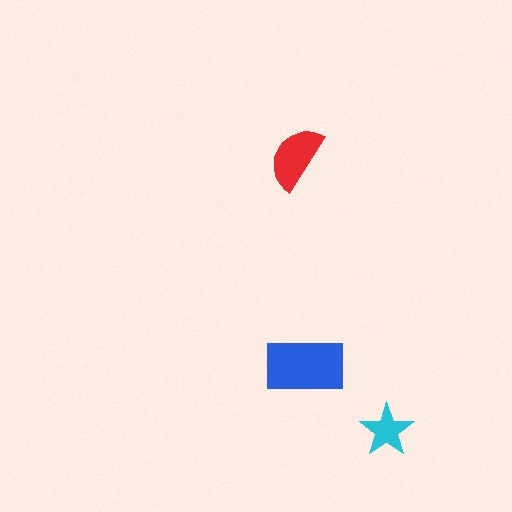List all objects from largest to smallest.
The blue rectangle, the red semicircle, the cyan star.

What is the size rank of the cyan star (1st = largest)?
3rd.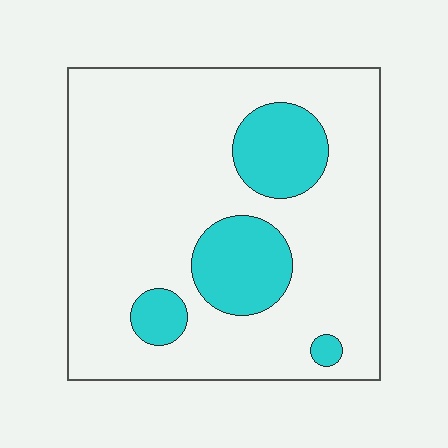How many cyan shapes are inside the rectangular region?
4.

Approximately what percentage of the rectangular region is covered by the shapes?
Approximately 20%.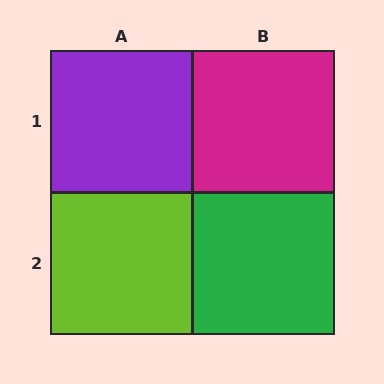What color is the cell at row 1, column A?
Purple.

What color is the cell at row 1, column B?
Magenta.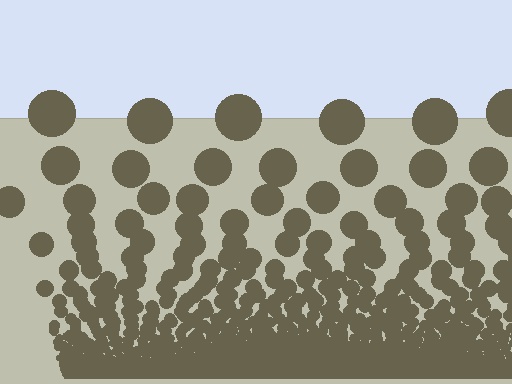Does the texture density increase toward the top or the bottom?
Density increases toward the bottom.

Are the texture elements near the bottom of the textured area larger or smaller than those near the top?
Smaller. The gradient is inverted — elements near the bottom are smaller and denser.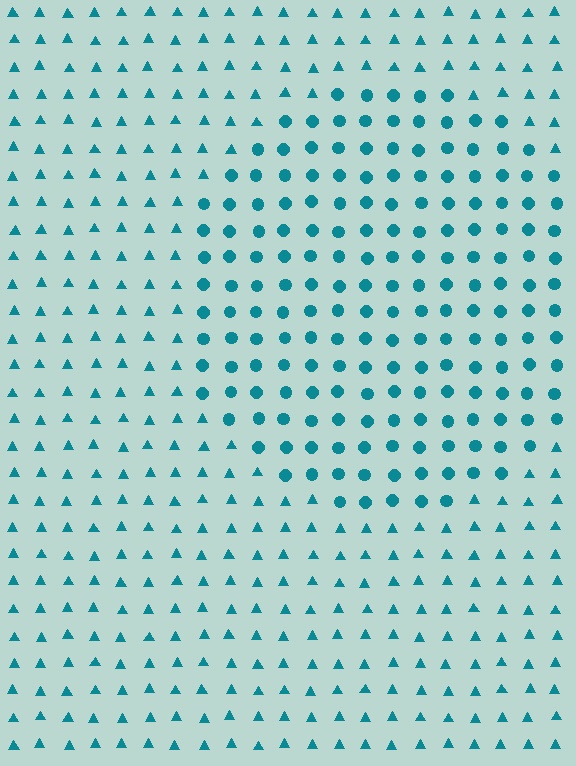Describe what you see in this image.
The image is filled with small teal elements arranged in a uniform grid. A circle-shaped region contains circles, while the surrounding area contains triangles. The boundary is defined purely by the change in element shape.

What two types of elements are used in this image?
The image uses circles inside the circle region and triangles outside it.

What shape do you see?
I see a circle.